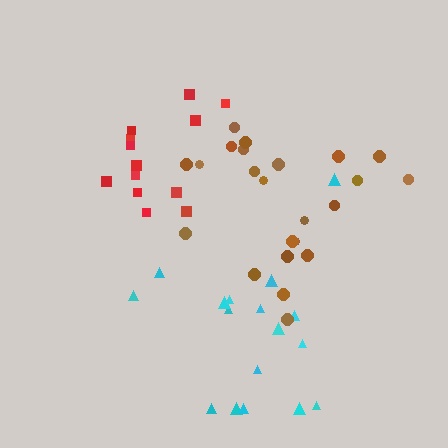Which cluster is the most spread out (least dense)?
Cyan.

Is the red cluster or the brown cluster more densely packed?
Red.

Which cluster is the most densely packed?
Red.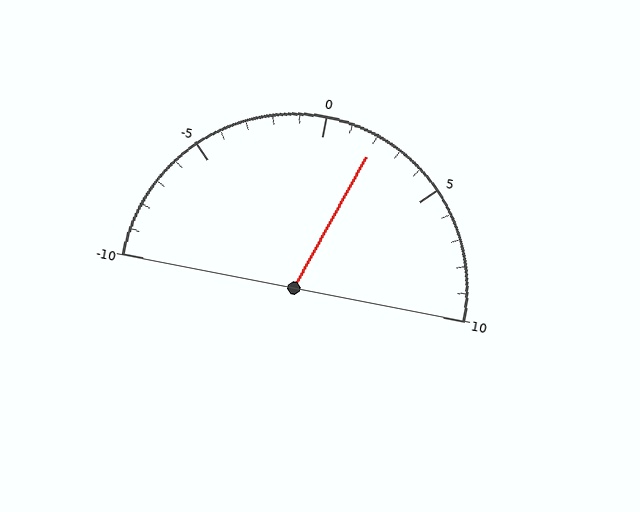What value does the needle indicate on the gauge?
The needle indicates approximately 2.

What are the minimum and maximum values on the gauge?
The gauge ranges from -10 to 10.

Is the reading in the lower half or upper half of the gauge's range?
The reading is in the upper half of the range (-10 to 10).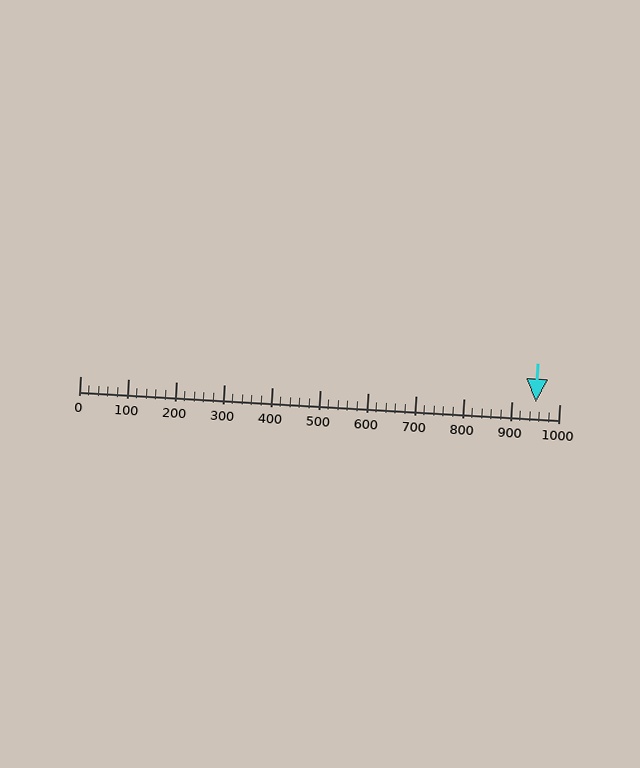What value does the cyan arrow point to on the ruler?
The cyan arrow points to approximately 952.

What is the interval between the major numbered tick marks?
The major tick marks are spaced 100 units apart.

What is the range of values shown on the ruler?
The ruler shows values from 0 to 1000.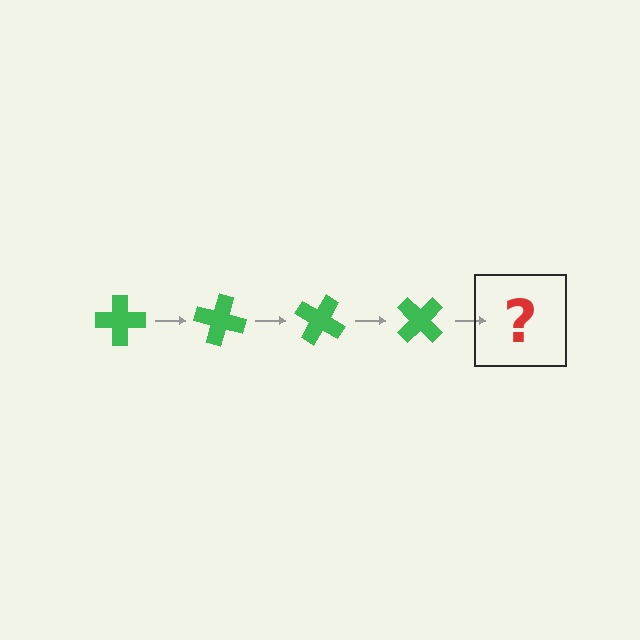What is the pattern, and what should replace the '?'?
The pattern is that the cross rotates 15 degrees each step. The '?' should be a green cross rotated 60 degrees.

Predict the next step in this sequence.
The next step is a green cross rotated 60 degrees.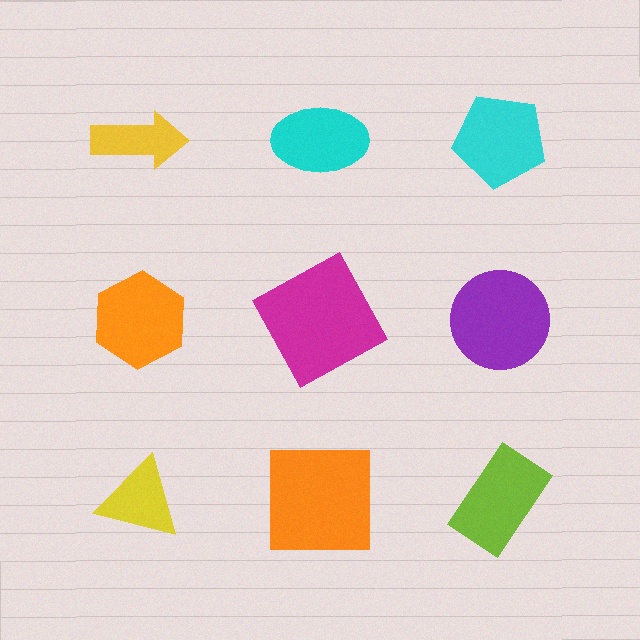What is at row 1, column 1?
A yellow arrow.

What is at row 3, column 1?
A yellow triangle.